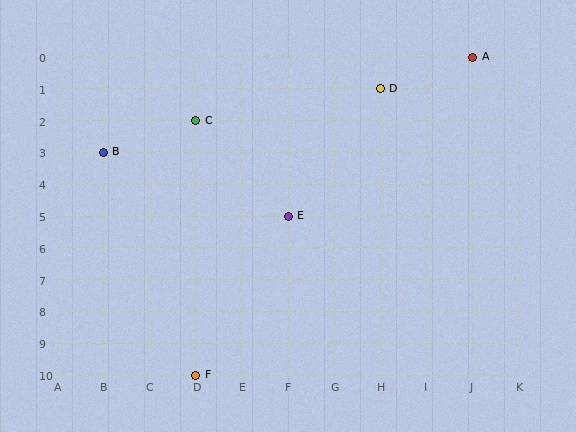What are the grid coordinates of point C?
Point C is at grid coordinates (D, 2).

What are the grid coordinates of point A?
Point A is at grid coordinates (J, 0).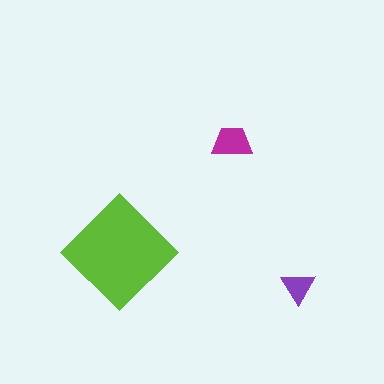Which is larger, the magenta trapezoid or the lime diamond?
The lime diamond.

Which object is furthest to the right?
The purple triangle is rightmost.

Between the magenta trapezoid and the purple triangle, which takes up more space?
The magenta trapezoid.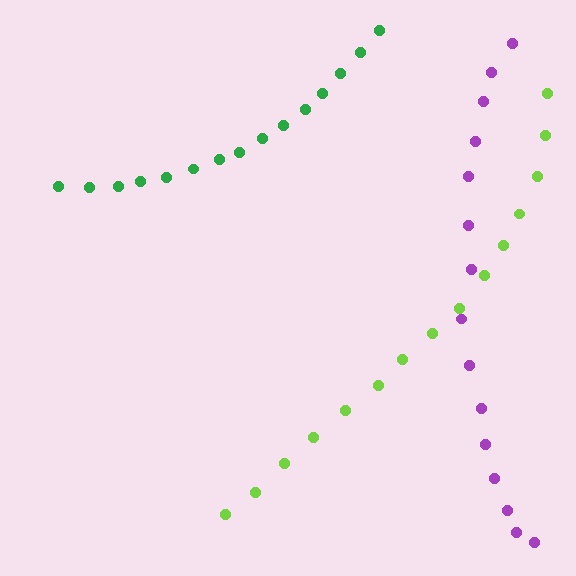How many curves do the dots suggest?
There are 3 distinct paths.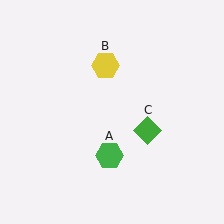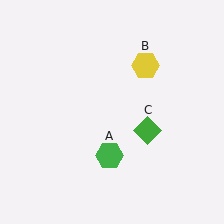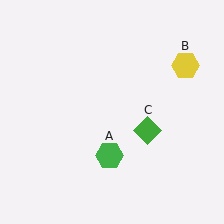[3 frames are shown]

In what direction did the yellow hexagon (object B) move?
The yellow hexagon (object B) moved right.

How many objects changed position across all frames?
1 object changed position: yellow hexagon (object B).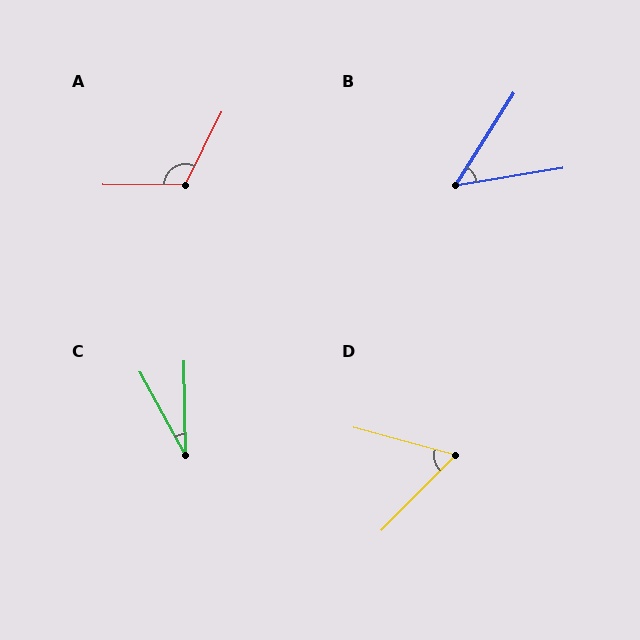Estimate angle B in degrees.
Approximately 48 degrees.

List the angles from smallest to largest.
C (28°), B (48°), D (60°), A (116°).